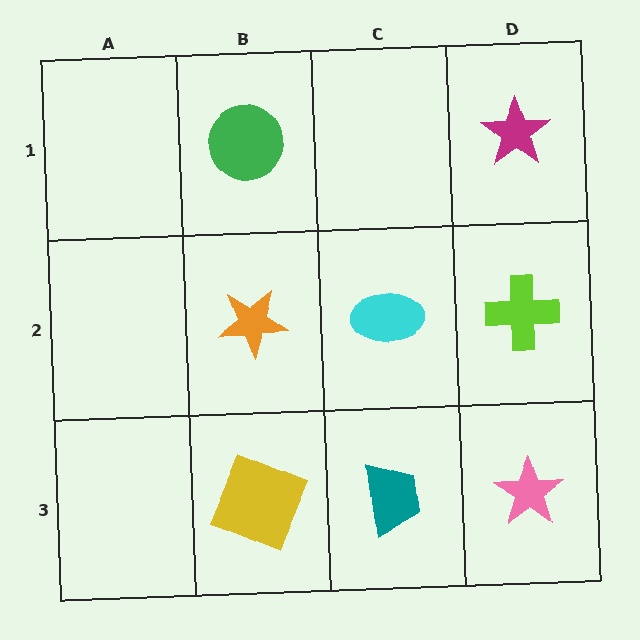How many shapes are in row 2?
3 shapes.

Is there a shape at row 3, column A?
No, that cell is empty.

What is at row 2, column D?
A lime cross.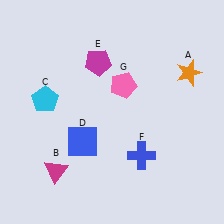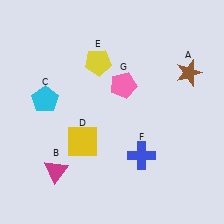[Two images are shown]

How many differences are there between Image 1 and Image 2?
There are 3 differences between the two images.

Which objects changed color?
A changed from orange to brown. D changed from blue to yellow. E changed from magenta to yellow.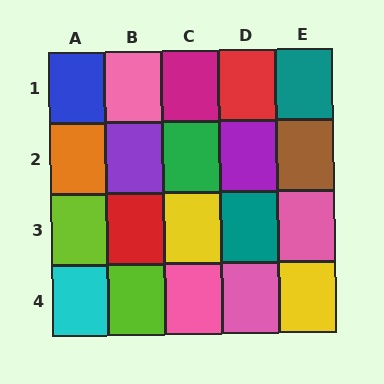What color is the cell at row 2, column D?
Purple.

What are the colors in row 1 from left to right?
Blue, pink, magenta, red, teal.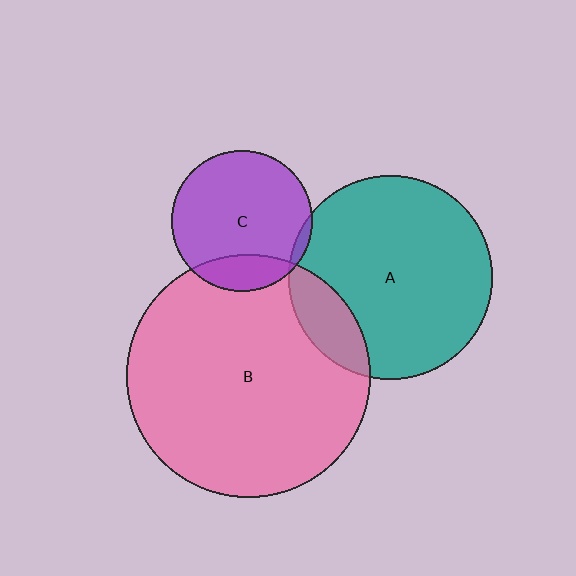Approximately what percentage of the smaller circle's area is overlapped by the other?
Approximately 5%.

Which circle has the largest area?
Circle B (pink).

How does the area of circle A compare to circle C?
Approximately 2.1 times.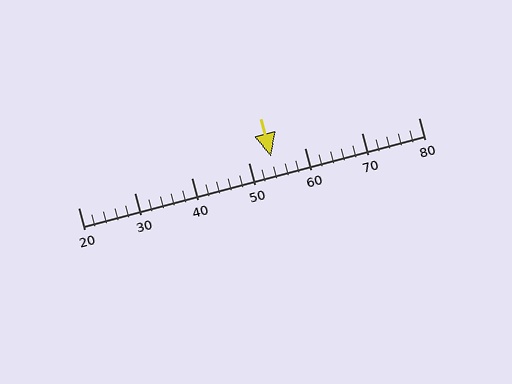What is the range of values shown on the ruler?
The ruler shows values from 20 to 80.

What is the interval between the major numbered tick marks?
The major tick marks are spaced 10 units apart.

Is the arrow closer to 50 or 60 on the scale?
The arrow is closer to 50.